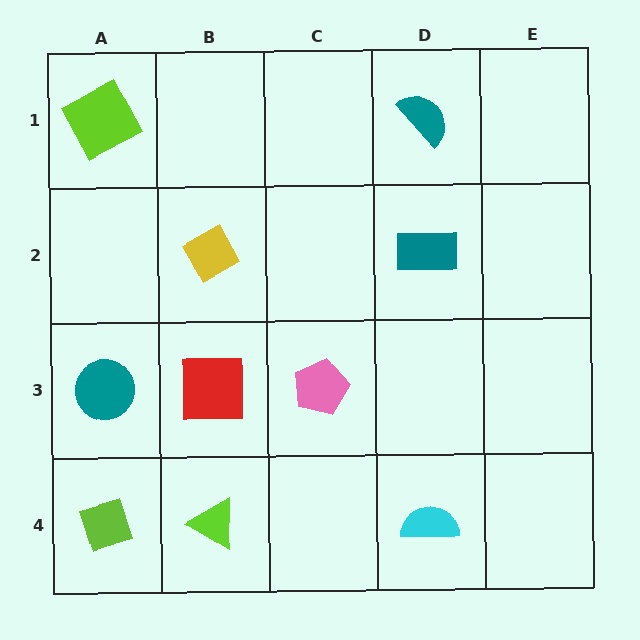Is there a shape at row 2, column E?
No, that cell is empty.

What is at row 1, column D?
A teal semicircle.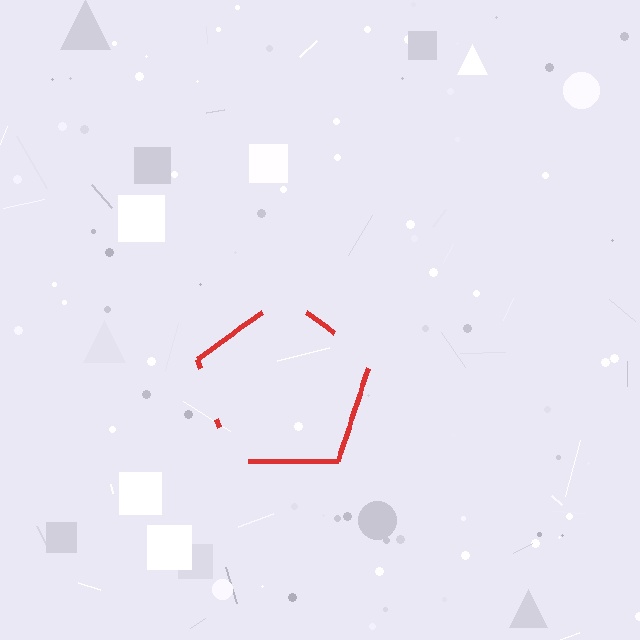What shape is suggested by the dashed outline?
The dashed outline suggests a pentagon.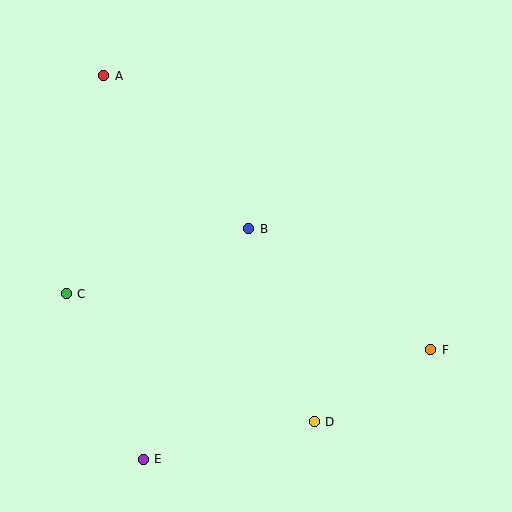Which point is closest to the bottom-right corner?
Point F is closest to the bottom-right corner.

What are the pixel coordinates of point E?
Point E is at (143, 459).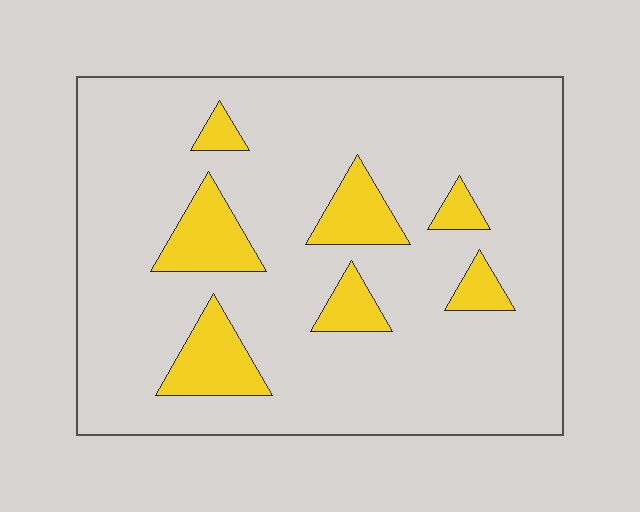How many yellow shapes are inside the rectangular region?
7.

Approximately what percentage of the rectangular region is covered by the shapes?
Approximately 15%.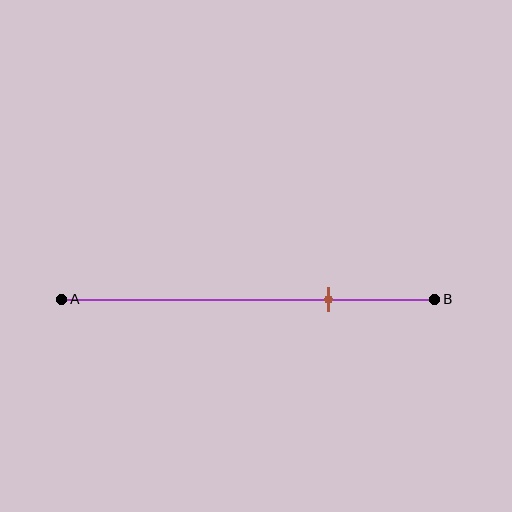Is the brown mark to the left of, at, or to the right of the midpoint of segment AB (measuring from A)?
The brown mark is to the right of the midpoint of segment AB.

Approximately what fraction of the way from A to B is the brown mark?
The brown mark is approximately 70% of the way from A to B.